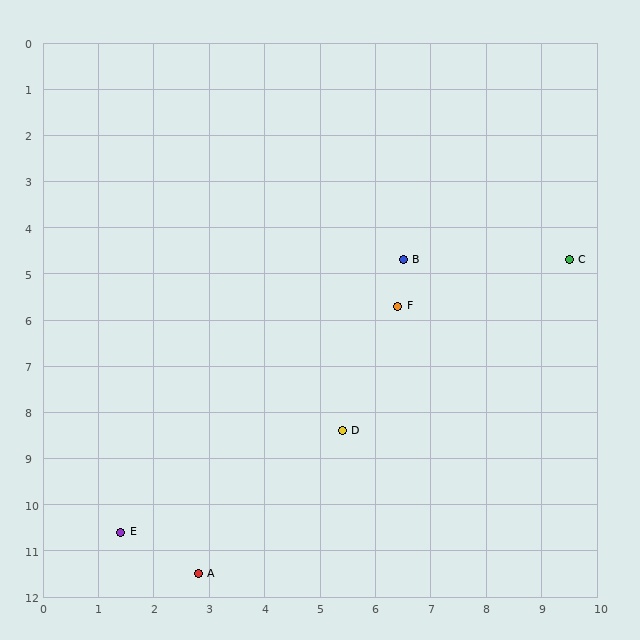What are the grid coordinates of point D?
Point D is at approximately (5.4, 8.4).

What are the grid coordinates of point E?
Point E is at approximately (1.4, 10.6).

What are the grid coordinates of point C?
Point C is at approximately (9.5, 4.7).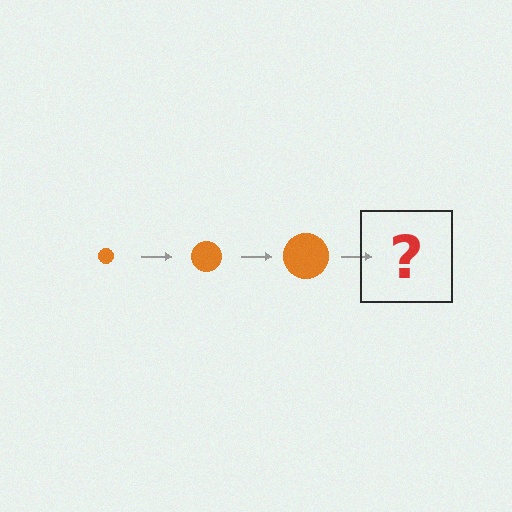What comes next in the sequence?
The next element should be an orange circle, larger than the previous one.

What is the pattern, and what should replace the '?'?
The pattern is that the circle gets progressively larger each step. The '?' should be an orange circle, larger than the previous one.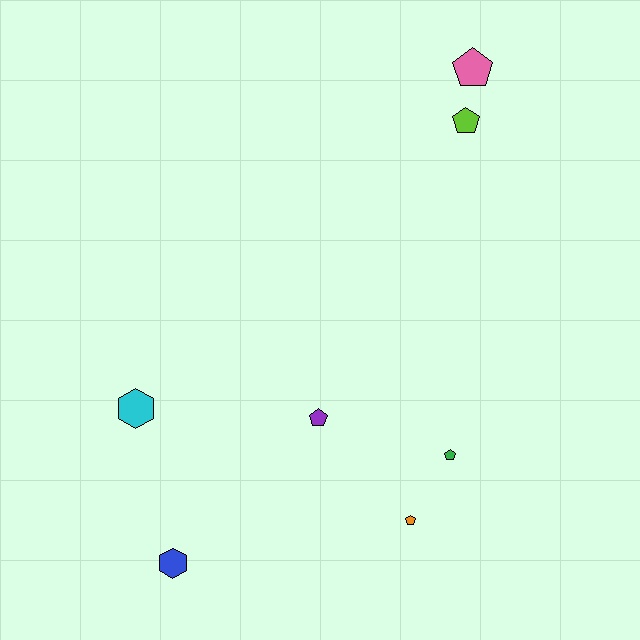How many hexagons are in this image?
There are 2 hexagons.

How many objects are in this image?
There are 7 objects.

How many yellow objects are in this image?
There are no yellow objects.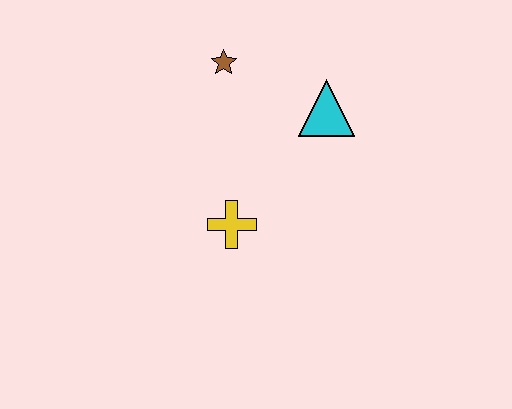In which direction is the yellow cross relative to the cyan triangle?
The yellow cross is below the cyan triangle.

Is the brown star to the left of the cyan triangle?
Yes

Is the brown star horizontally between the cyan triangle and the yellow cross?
No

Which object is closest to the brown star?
The cyan triangle is closest to the brown star.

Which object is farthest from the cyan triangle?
The yellow cross is farthest from the cyan triangle.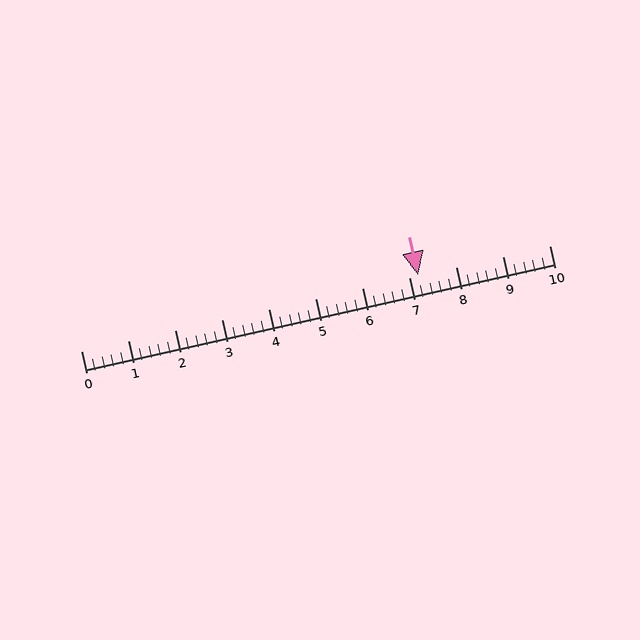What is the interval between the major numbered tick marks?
The major tick marks are spaced 1 units apart.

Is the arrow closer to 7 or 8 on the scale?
The arrow is closer to 7.